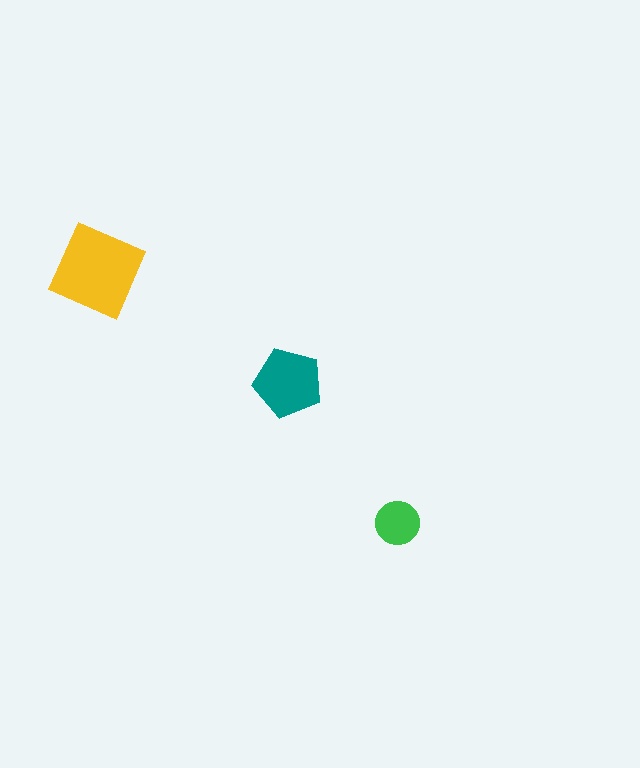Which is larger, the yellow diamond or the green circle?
The yellow diamond.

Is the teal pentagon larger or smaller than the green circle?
Larger.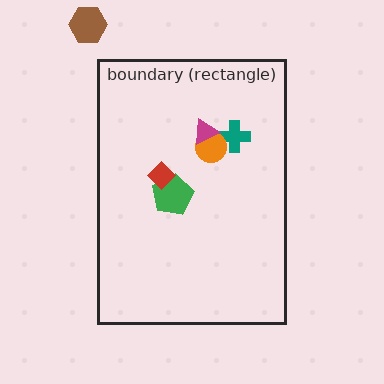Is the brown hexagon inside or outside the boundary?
Outside.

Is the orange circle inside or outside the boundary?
Inside.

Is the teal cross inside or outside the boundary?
Inside.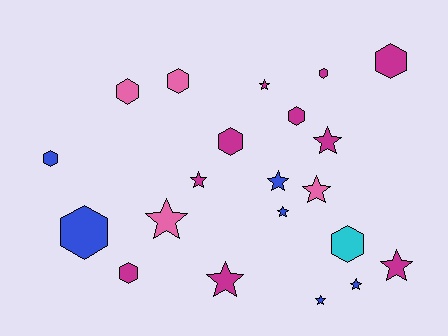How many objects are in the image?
There are 21 objects.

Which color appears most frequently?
Magenta, with 10 objects.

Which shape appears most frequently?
Star, with 11 objects.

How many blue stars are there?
There are 4 blue stars.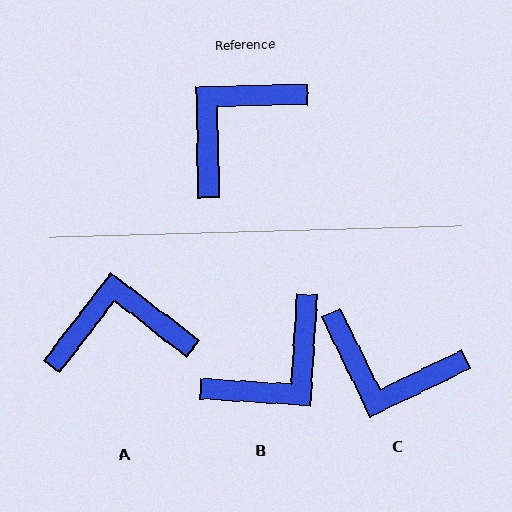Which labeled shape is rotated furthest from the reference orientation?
B, about 175 degrees away.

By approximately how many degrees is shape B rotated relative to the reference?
Approximately 175 degrees counter-clockwise.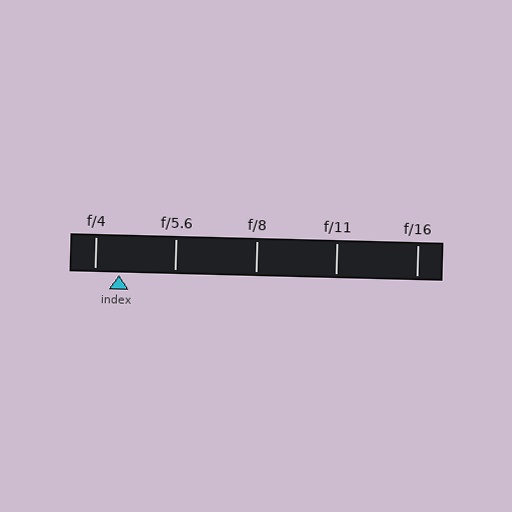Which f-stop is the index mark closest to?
The index mark is closest to f/4.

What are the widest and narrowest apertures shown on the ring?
The widest aperture shown is f/4 and the narrowest is f/16.